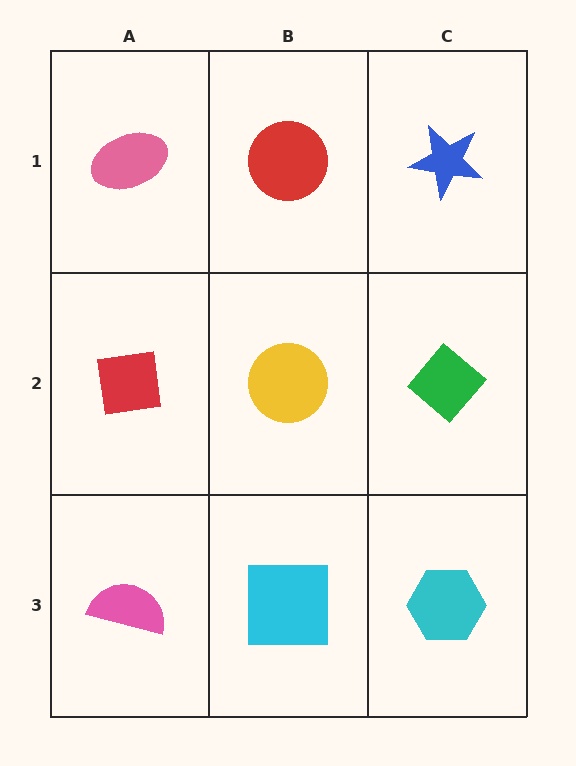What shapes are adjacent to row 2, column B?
A red circle (row 1, column B), a cyan square (row 3, column B), a red square (row 2, column A), a green diamond (row 2, column C).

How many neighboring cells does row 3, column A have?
2.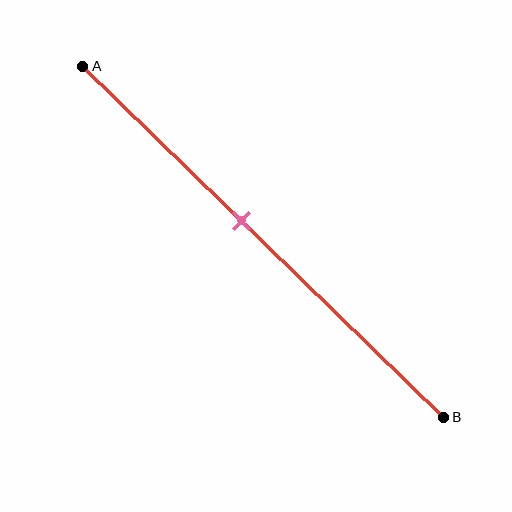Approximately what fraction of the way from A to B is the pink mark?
The pink mark is approximately 45% of the way from A to B.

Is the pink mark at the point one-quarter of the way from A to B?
No, the mark is at about 45% from A, not at the 25% one-quarter point.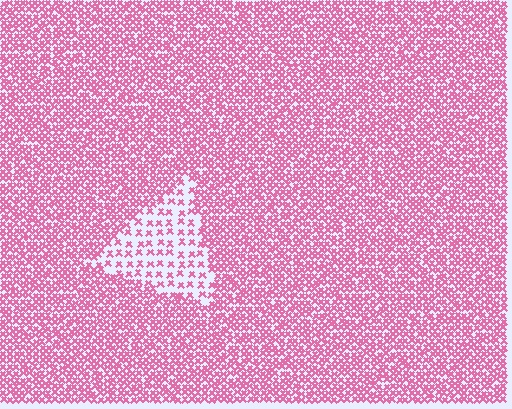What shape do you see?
I see a triangle.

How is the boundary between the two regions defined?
The boundary is defined by a change in element density (approximately 2.5x ratio). All elements are the same color, size, and shape.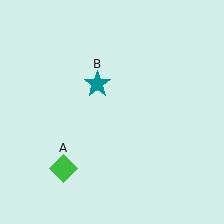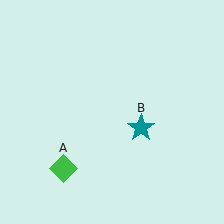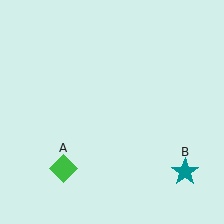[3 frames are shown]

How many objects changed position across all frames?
1 object changed position: teal star (object B).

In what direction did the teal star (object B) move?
The teal star (object B) moved down and to the right.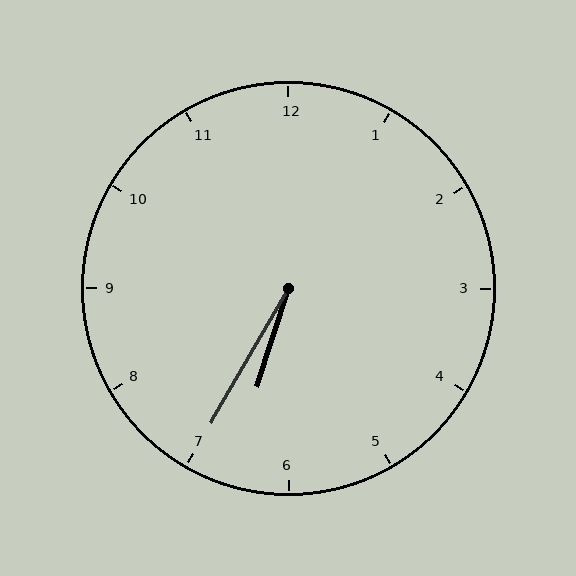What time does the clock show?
6:35.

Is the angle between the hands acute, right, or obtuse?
It is acute.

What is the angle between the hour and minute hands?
Approximately 12 degrees.